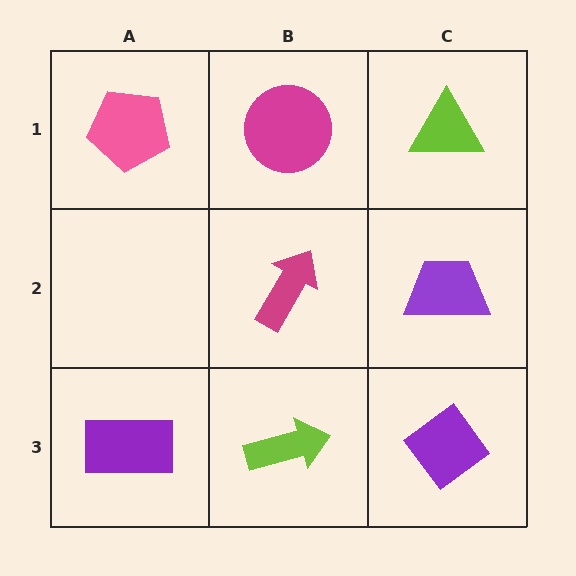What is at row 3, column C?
A purple diamond.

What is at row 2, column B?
A magenta arrow.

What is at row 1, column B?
A magenta circle.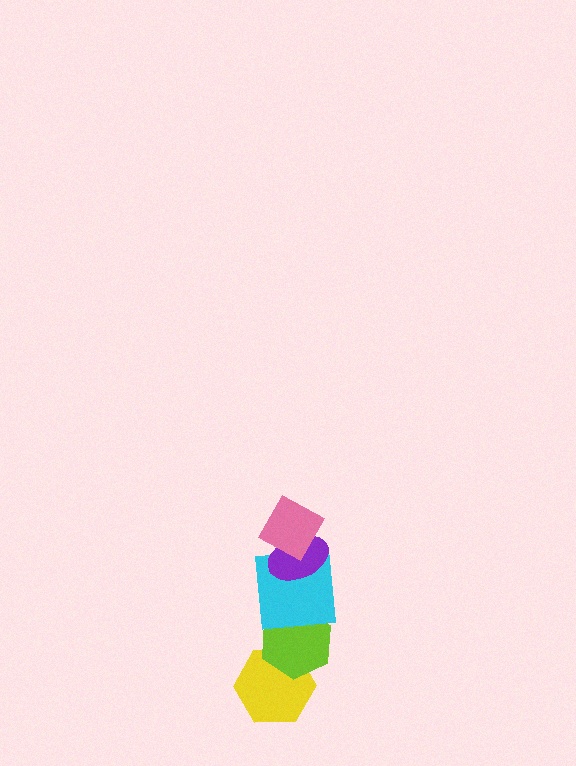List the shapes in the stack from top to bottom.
From top to bottom: the pink diamond, the purple ellipse, the cyan square, the lime hexagon, the yellow hexagon.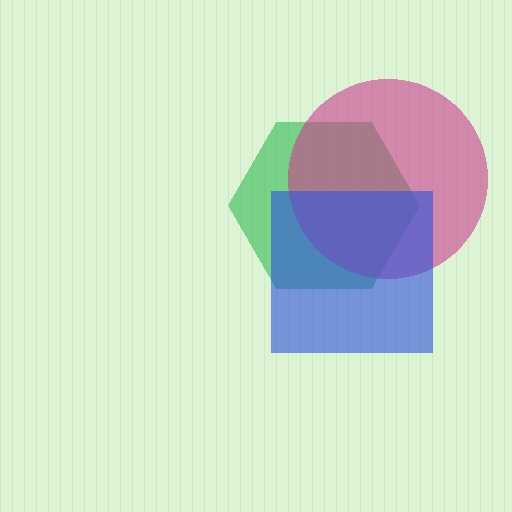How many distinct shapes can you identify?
There are 3 distinct shapes: a green hexagon, a magenta circle, a blue square.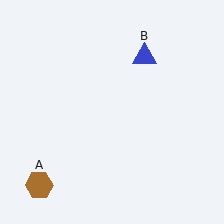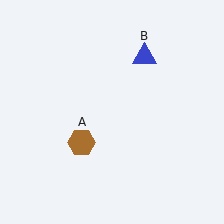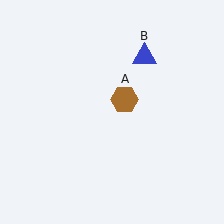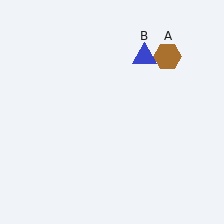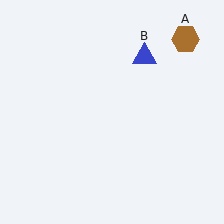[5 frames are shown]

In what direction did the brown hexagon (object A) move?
The brown hexagon (object A) moved up and to the right.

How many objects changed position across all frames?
1 object changed position: brown hexagon (object A).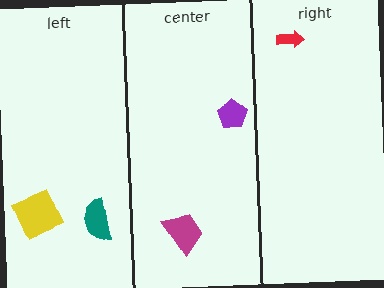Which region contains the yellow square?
The left region.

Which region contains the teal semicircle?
The left region.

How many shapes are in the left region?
2.